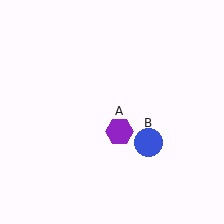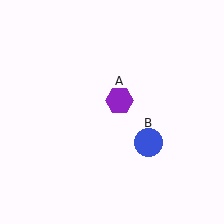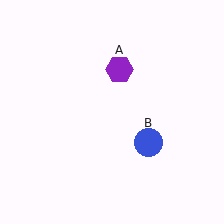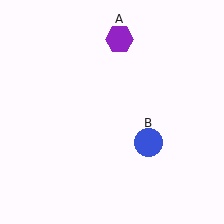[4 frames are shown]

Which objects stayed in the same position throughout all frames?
Blue circle (object B) remained stationary.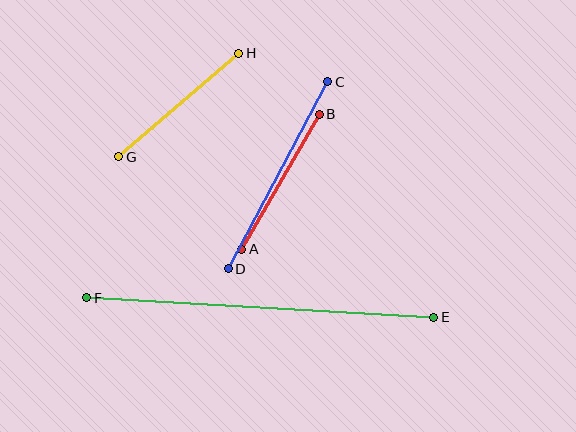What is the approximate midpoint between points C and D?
The midpoint is at approximately (278, 175) pixels.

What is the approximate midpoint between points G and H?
The midpoint is at approximately (179, 105) pixels.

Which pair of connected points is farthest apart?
Points E and F are farthest apart.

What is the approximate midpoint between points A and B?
The midpoint is at approximately (280, 182) pixels.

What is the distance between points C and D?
The distance is approximately 212 pixels.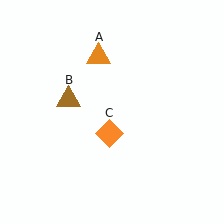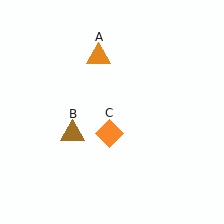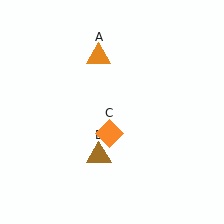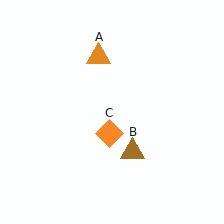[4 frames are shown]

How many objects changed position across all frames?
1 object changed position: brown triangle (object B).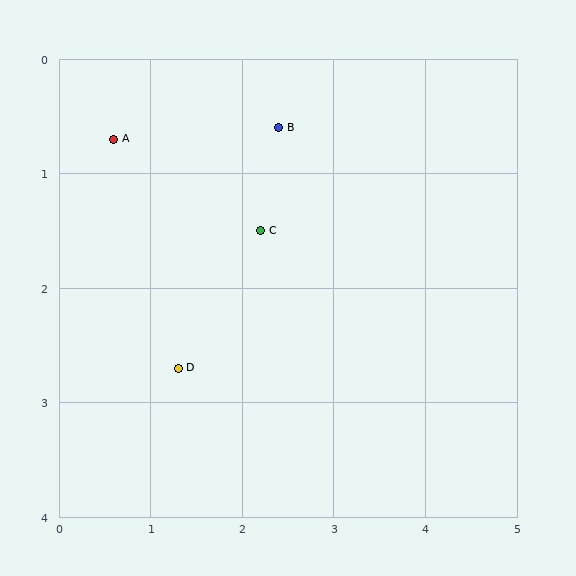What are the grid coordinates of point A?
Point A is at approximately (0.6, 0.7).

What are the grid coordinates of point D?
Point D is at approximately (1.3, 2.7).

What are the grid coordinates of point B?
Point B is at approximately (2.4, 0.6).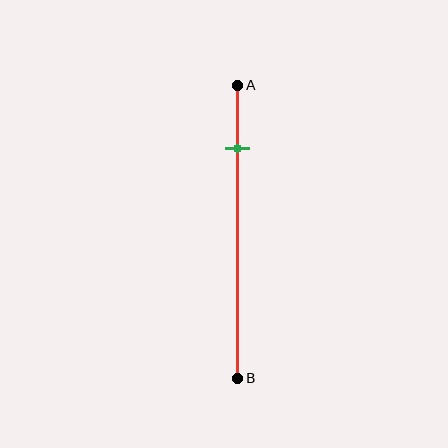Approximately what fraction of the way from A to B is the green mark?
The green mark is approximately 20% of the way from A to B.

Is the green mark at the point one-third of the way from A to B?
No, the mark is at about 20% from A, not at the 33% one-third point.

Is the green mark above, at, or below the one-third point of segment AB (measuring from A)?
The green mark is above the one-third point of segment AB.